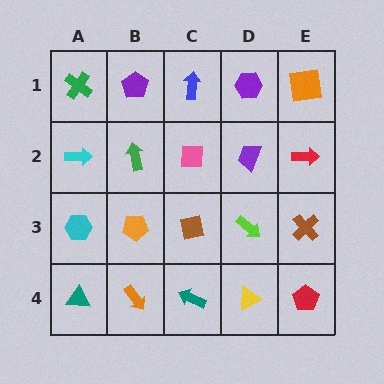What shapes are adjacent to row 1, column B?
A green arrow (row 2, column B), a green cross (row 1, column A), a blue arrow (row 1, column C).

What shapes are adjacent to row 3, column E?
A red arrow (row 2, column E), a red pentagon (row 4, column E), a lime arrow (row 3, column D).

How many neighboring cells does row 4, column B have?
3.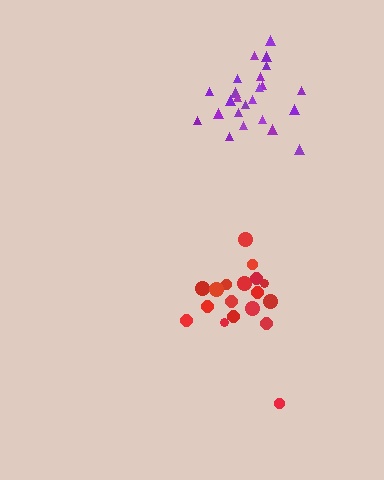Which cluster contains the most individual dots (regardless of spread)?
Purple (24).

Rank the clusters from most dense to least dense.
purple, red.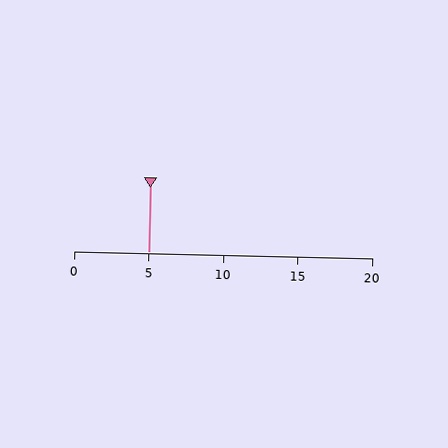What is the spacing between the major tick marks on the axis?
The major ticks are spaced 5 apart.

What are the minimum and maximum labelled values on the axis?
The axis runs from 0 to 20.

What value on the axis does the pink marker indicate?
The marker indicates approximately 5.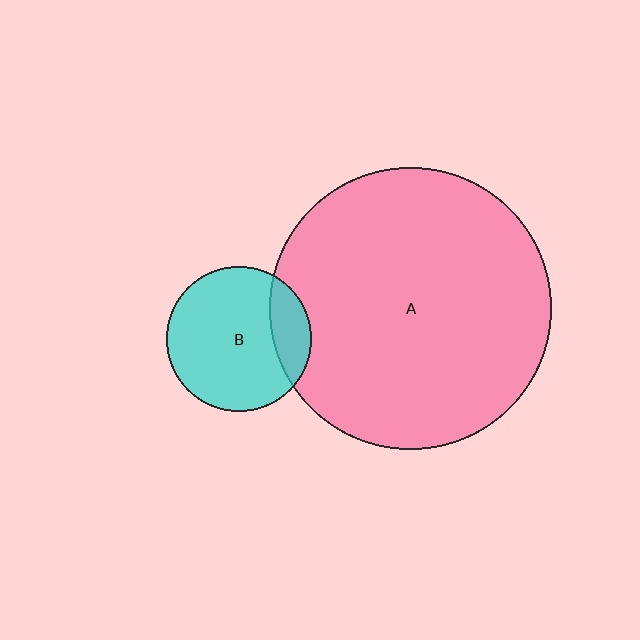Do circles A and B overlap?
Yes.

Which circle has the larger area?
Circle A (pink).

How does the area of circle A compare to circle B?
Approximately 3.8 times.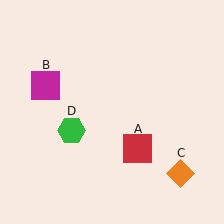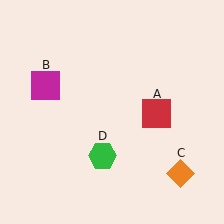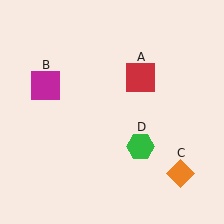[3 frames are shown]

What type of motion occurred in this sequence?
The red square (object A), green hexagon (object D) rotated counterclockwise around the center of the scene.